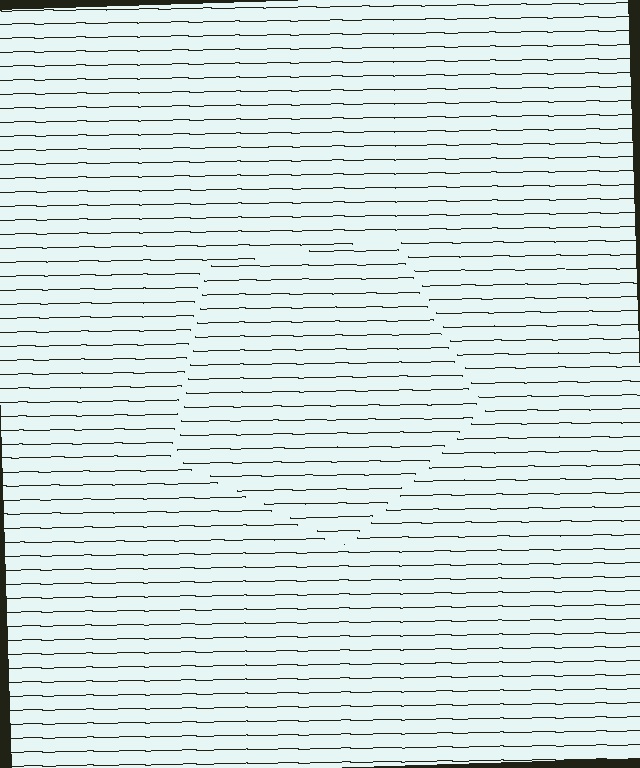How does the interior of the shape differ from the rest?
The interior of the shape contains the same grating, shifted by half a period — the contour is defined by the phase discontinuity where line-ends from the inner and outer gratings abut.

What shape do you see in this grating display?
An illusory pentagon. The interior of the shape contains the same grating, shifted by half a period — the contour is defined by the phase discontinuity where line-ends from the inner and outer gratings abut.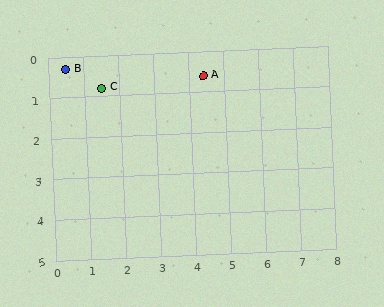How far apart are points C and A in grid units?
Points C and A are about 2.9 grid units apart.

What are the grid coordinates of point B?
Point B is at approximately (0.5, 0.3).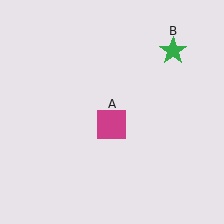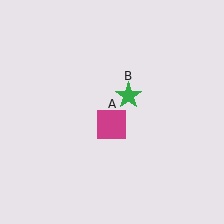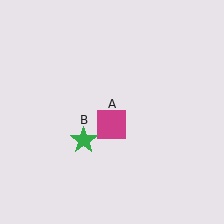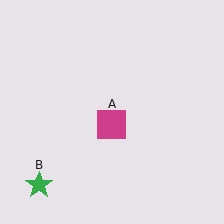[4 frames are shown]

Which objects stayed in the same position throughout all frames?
Magenta square (object A) remained stationary.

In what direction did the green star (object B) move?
The green star (object B) moved down and to the left.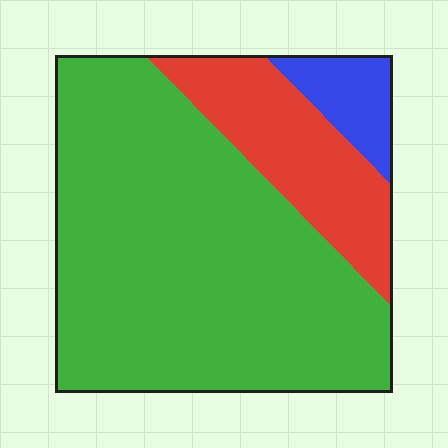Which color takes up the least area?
Blue, at roughly 5%.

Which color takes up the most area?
Green, at roughly 75%.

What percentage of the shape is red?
Red takes up about one fifth (1/5) of the shape.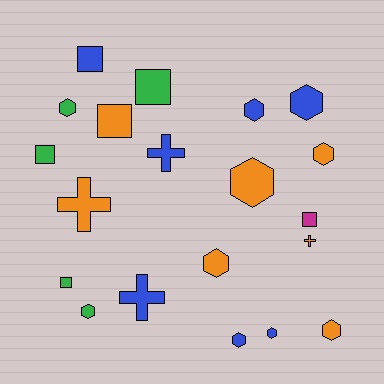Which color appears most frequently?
Orange, with 7 objects.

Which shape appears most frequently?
Hexagon, with 10 objects.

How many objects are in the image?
There are 20 objects.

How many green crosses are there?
There are no green crosses.